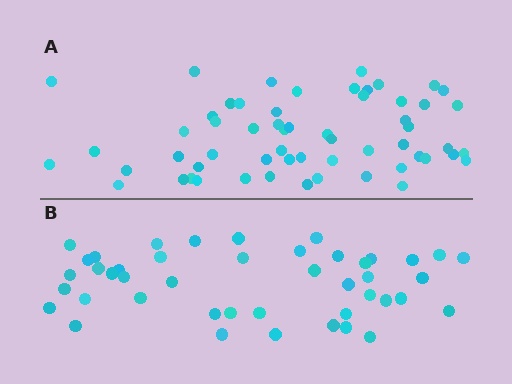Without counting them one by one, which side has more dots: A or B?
Region A (the top region) has more dots.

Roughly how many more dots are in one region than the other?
Region A has approximately 15 more dots than region B.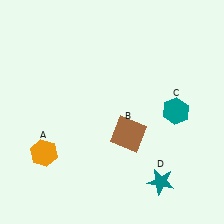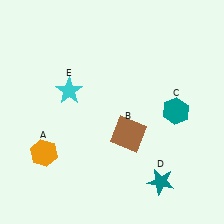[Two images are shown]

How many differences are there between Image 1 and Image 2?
There is 1 difference between the two images.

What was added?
A cyan star (E) was added in Image 2.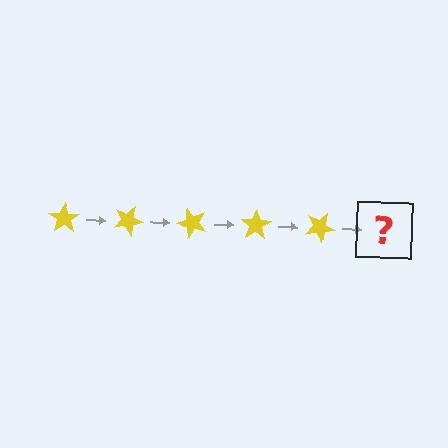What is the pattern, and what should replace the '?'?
The pattern is that the star rotates 25 degrees each step. The '?' should be a yellow star rotated 125 degrees.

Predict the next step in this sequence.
The next step is a yellow star rotated 125 degrees.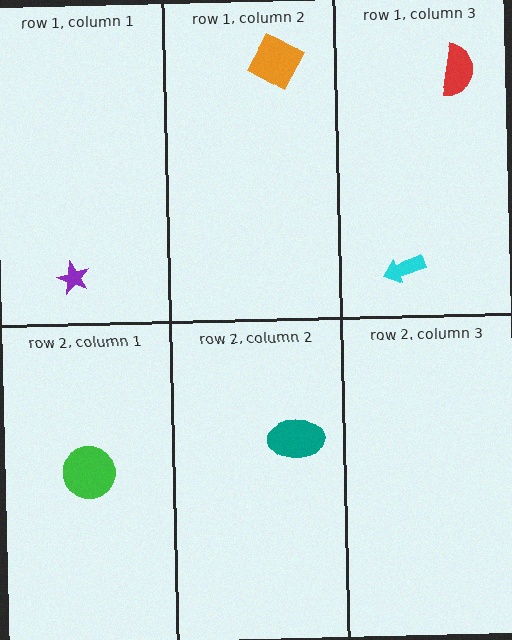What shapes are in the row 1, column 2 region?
The orange square.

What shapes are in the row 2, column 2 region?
The teal ellipse.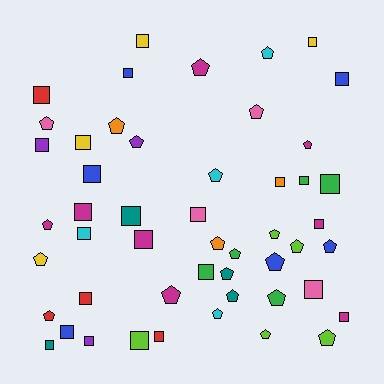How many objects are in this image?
There are 50 objects.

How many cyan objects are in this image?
There are 4 cyan objects.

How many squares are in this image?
There are 26 squares.